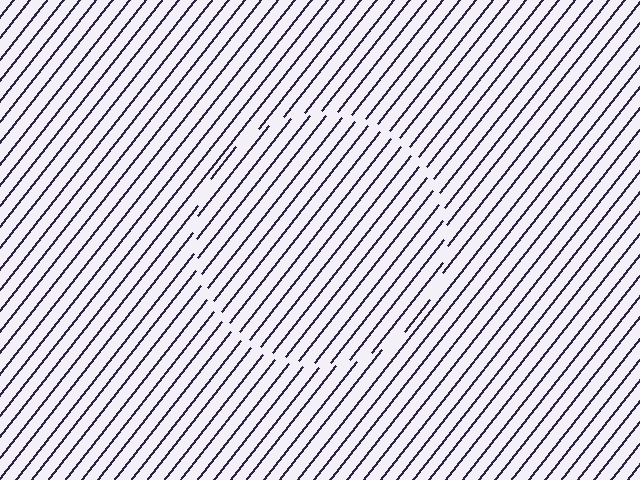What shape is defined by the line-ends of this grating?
An illusory circle. The interior of the shape contains the same grating, shifted by half a period — the contour is defined by the phase discontinuity where line-ends from the inner and outer gratings abut.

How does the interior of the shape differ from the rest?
The interior of the shape contains the same grating, shifted by half a period — the contour is defined by the phase discontinuity where line-ends from the inner and outer gratings abut.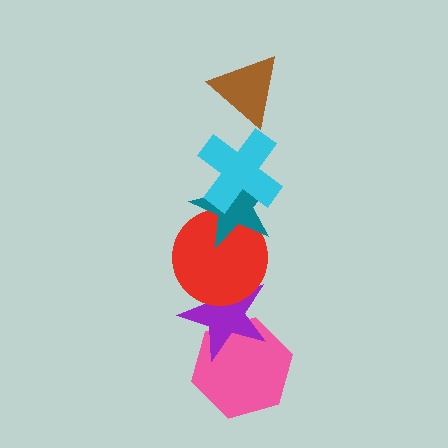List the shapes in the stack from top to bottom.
From top to bottom: the brown triangle, the cyan cross, the teal star, the red circle, the purple star, the pink hexagon.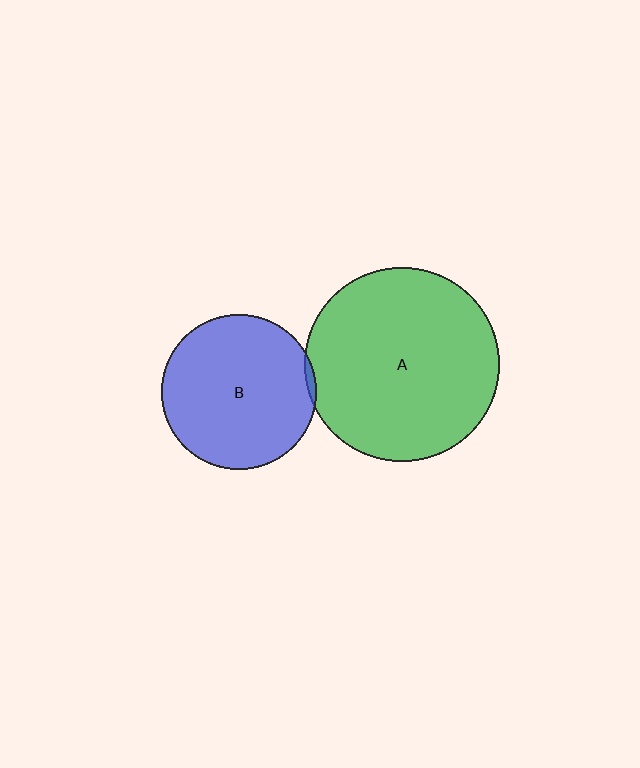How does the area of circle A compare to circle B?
Approximately 1.6 times.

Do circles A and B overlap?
Yes.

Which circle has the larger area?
Circle A (green).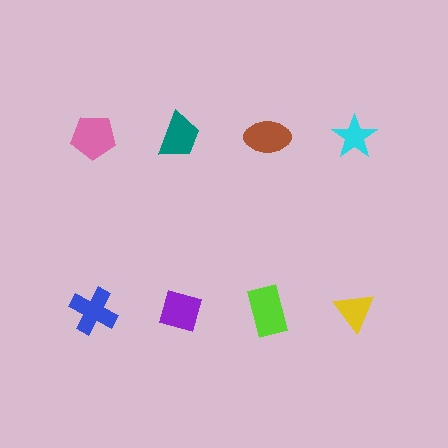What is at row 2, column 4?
A yellow triangle.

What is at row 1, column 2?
A teal trapezoid.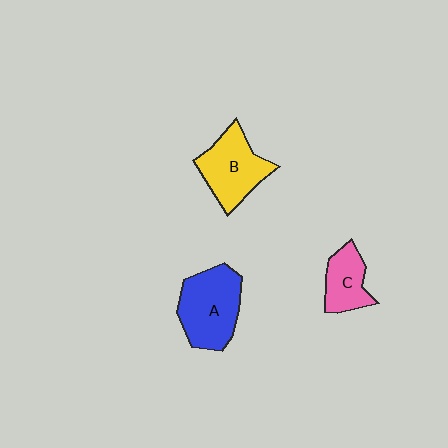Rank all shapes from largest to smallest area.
From largest to smallest: A (blue), B (yellow), C (pink).